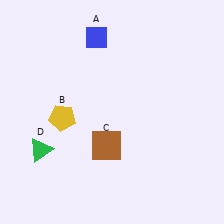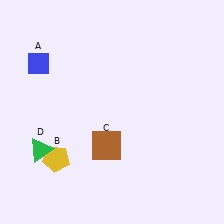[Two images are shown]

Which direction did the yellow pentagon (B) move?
The yellow pentagon (B) moved down.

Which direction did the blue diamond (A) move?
The blue diamond (A) moved left.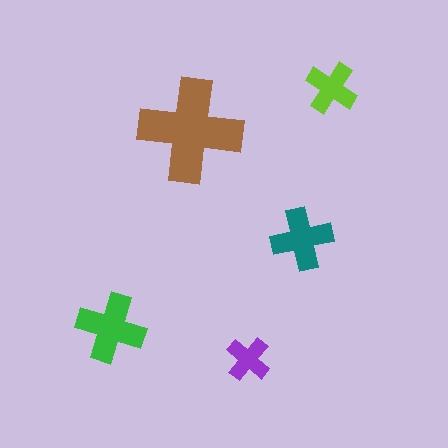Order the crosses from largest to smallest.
the brown one, the green one, the teal one, the lime one, the purple one.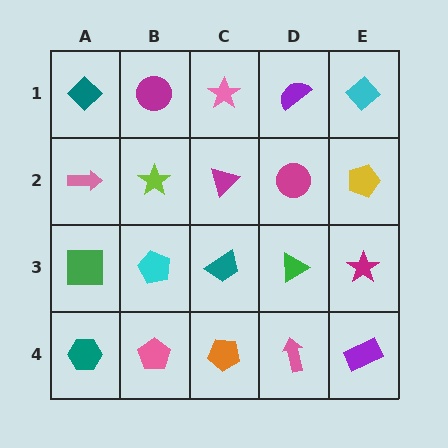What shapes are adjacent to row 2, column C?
A pink star (row 1, column C), a teal trapezoid (row 3, column C), a lime star (row 2, column B), a magenta circle (row 2, column D).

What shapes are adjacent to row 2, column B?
A magenta circle (row 1, column B), a cyan pentagon (row 3, column B), a pink arrow (row 2, column A), a magenta triangle (row 2, column C).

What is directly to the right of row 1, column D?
A cyan diamond.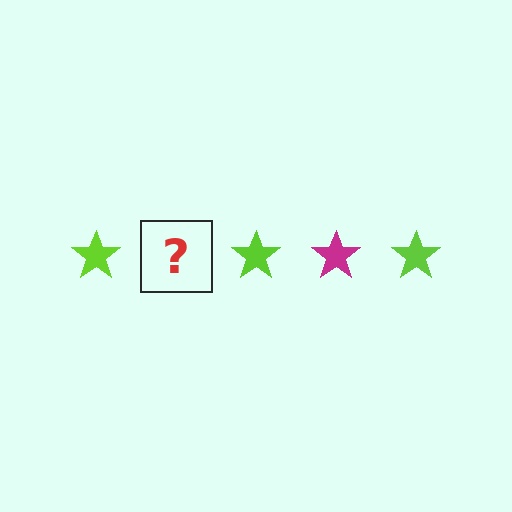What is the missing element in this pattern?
The missing element is a magenta star.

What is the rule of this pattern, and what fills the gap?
The rule is that the pattern cycles through lime, magenta stars. The gap should be filled with a magenta star.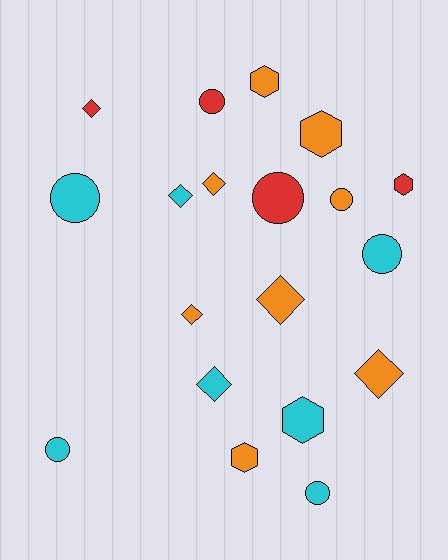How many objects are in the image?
There are 19 objects.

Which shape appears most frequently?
Circle, with 7 objects.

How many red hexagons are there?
There is 1 red hexagon.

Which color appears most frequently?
Orange, with 8 objects.